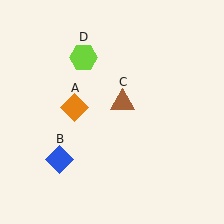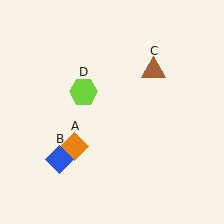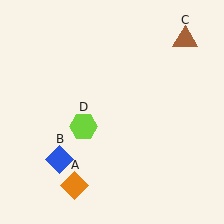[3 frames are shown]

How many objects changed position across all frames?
3 objects changed position: orange diamond (object A), brown triangle (object C), lime hexagon (object D).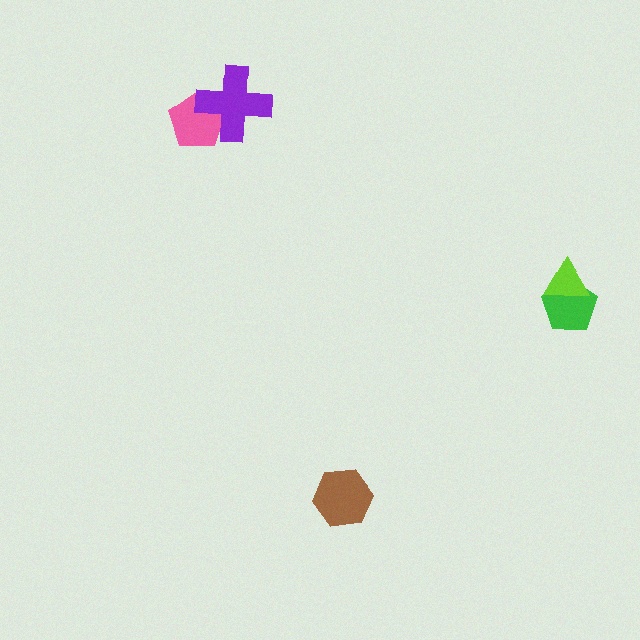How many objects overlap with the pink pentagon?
1 object overlaps with the pink pentagon.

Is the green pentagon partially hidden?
Yes, it is partially covered by another shape.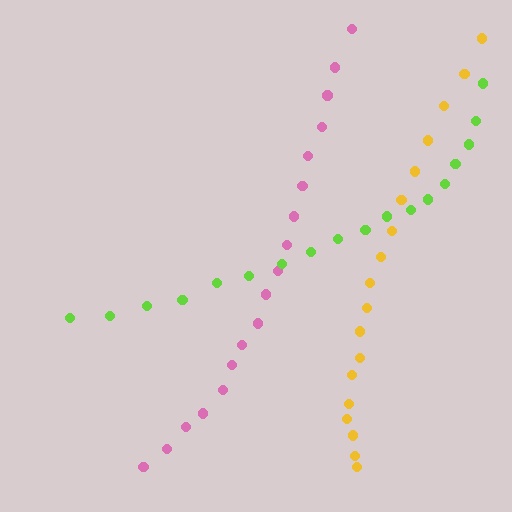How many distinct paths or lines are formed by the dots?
There are 3 distinct paths.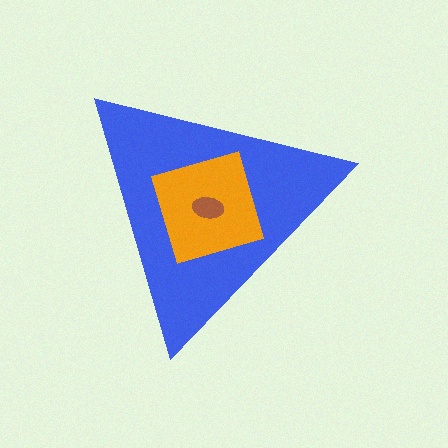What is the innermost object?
The brown ellipse.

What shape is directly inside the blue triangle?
The orange diamond.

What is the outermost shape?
The blue triangle.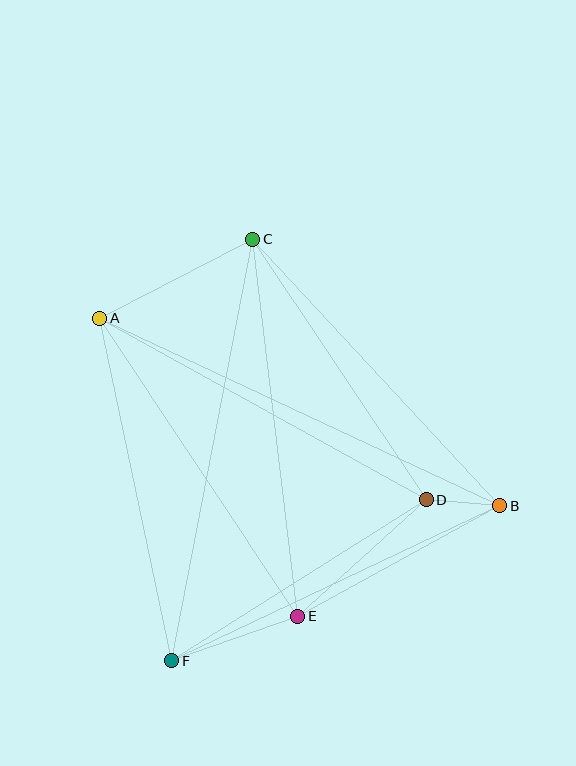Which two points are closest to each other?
Points B and D are closest to each other.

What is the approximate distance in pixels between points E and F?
The distance between E and F is approximately 134 pixels.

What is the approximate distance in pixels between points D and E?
The distance between D and E is approximately 173 pixels.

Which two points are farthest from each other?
Points A and B are farthest from each other.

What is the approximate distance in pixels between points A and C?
The distance between A and C is approximately 172 pixels.